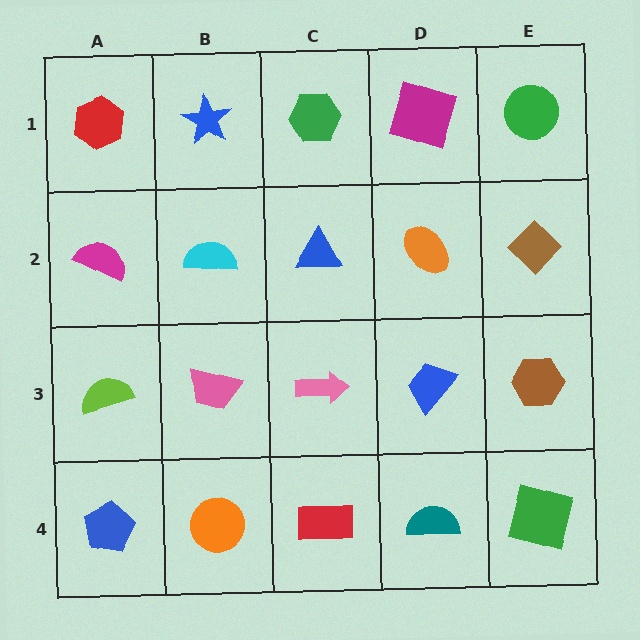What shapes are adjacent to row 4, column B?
A pink trapezoid (row 3, column B), a blue pentagon (row 4, column A), a red rectangle (row 4, column C).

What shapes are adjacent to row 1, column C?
A blue triangle (row 2, column C), a blue star (row 1, column B), a magenta square (row 1, column D).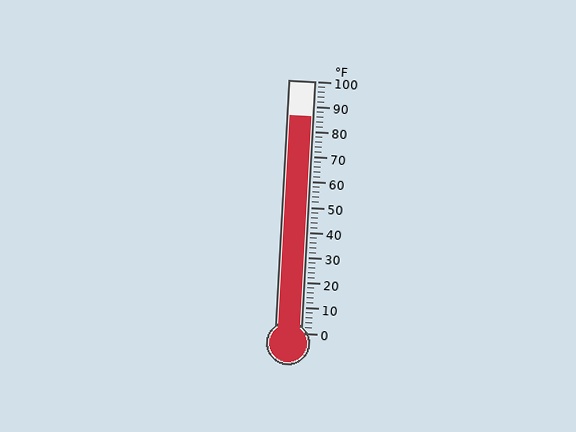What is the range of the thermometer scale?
The thermometer scale ranges from 0°F to 100°F.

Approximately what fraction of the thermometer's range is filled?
The thermometer is filled to approximately 85% of its range.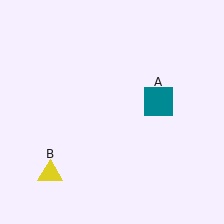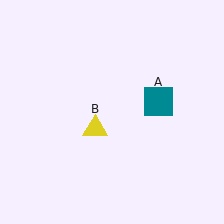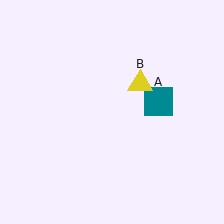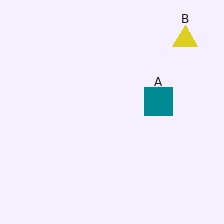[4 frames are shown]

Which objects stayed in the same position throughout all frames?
Teal square (object A) remained stationary.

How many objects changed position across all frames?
1 object changed position: yellow triangle (object B).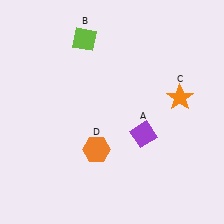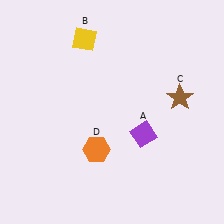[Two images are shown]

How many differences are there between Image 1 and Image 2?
There are 2 differences between the two images.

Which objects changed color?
B changed from lime to yellow. C changed from orange to brown.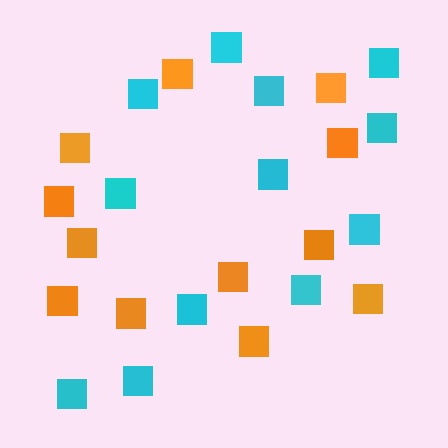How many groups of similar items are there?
There are 2 groups: one group of orange squares (12) and one group of cyan squares (12).